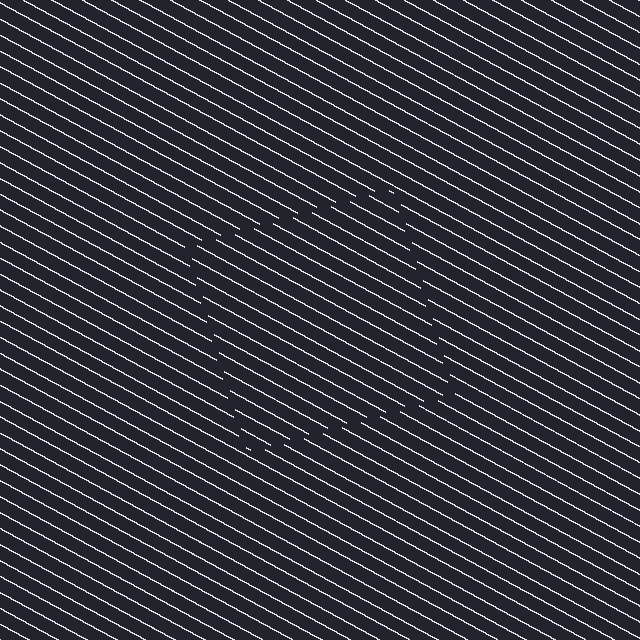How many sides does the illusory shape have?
4 sides — the line-ends trace a square.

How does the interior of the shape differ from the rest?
The interior of the shape contains the same grating, shifted by half a period — the contour is defined by the phase discontinuity where line-ends from the inner and outer gratings abut.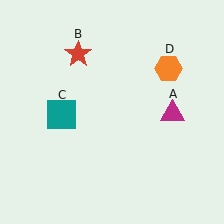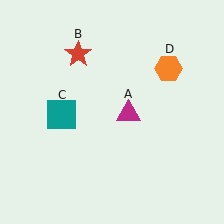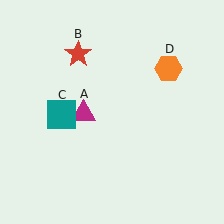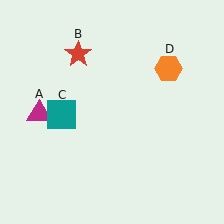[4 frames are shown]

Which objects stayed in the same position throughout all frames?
Red star (object B) and teal square (object C) and orange hexagon (object D) remained stationary.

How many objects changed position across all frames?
1 object changed position: magenta triangle (object A).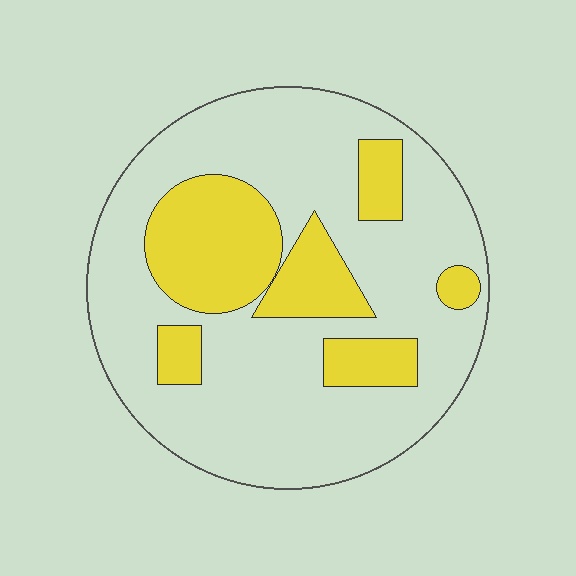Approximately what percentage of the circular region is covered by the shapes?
Approximately 25%.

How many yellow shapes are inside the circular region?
6.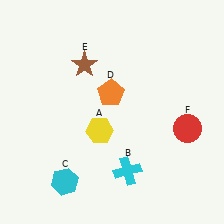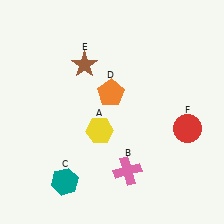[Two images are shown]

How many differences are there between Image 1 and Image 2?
There are 2 differences between the two images.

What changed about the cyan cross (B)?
In Image 1, B is cyan. In Image 2, it changed to pink.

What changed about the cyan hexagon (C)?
In Image 1, C is cyan. In Image 2, it changed to teal.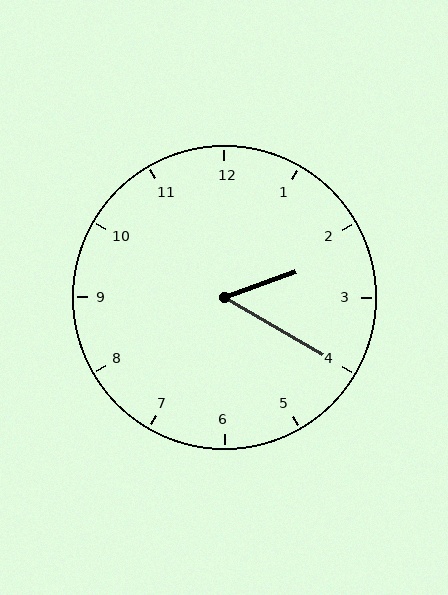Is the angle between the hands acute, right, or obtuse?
It is acute.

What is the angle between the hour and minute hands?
Approximately 50 degrees.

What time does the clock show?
2:20.